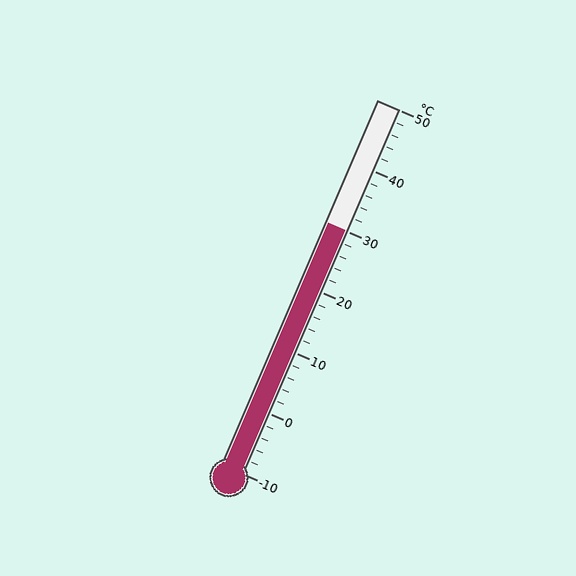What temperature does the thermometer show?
The thermometer shows approximately 30°C.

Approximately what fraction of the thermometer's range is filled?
The thermometer is filled to approximately 65% of its range.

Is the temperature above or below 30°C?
The temperature is at 30°C.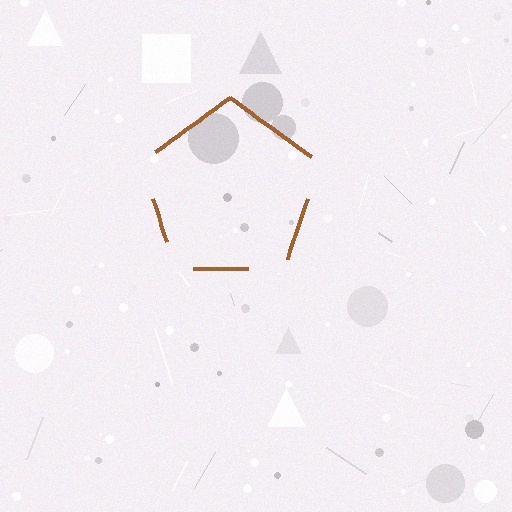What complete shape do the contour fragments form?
The contour fragments form a pentagon.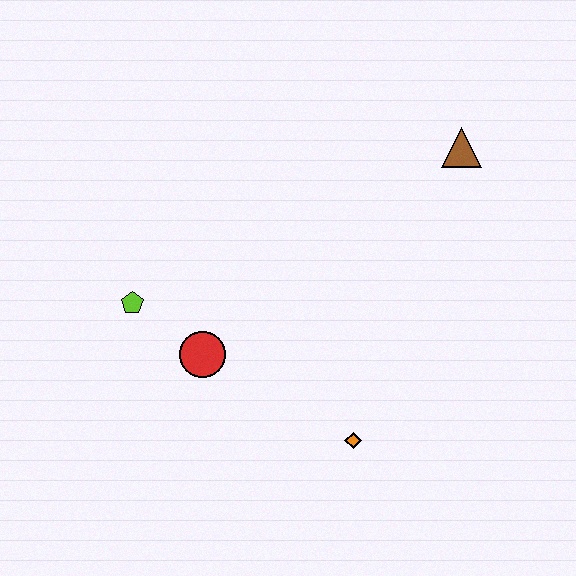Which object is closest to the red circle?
The lime pentagon is closest to the red circle.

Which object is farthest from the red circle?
The brown triangle is farthest from the red circle.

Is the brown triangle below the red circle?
No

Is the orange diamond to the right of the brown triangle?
No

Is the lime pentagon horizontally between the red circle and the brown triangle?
No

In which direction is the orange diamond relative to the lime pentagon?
The orange diamond is to the right of the lime pentagon.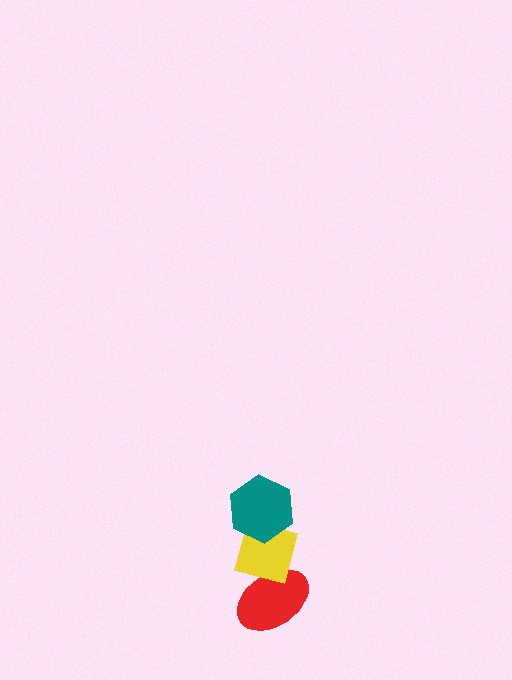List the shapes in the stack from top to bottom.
From top to bottom: the teal hexagon, the yellow diamond, the red ellipse.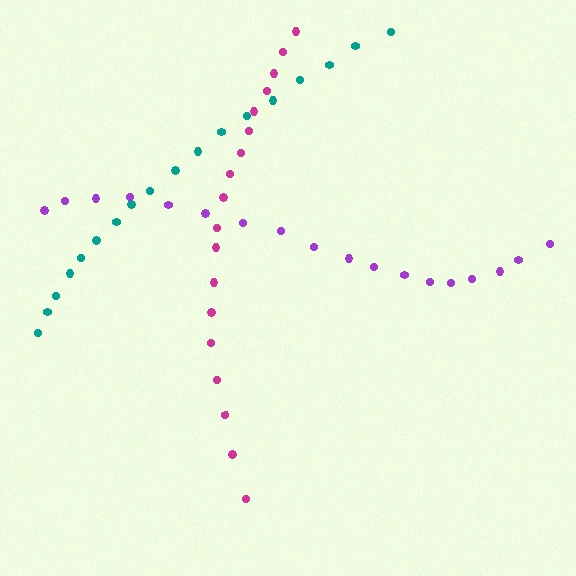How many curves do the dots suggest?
There are 3 distinct paths.